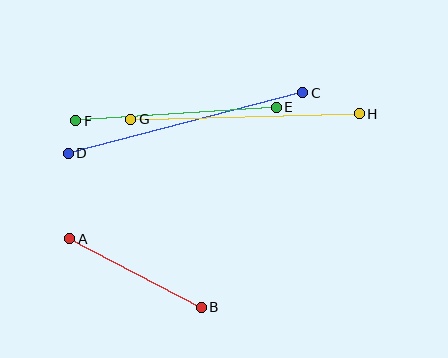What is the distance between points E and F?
The distance is approximately 201 pixels.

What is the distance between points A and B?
The distance is approximately 148 pixels.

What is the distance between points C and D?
The distance is approximately 242 pixels.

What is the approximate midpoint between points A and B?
The midpoint is at approximately (135, 273) pixels.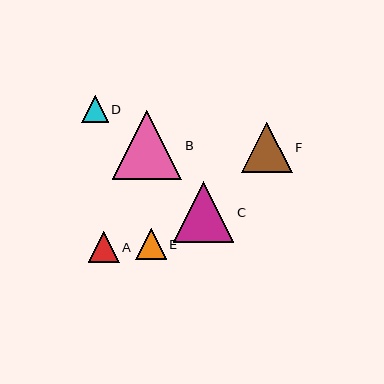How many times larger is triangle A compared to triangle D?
Triangle A is approximately 1.2 times the size of triangle D.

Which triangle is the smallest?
Triangle D is the smallest with a size of approximately 27 pixels.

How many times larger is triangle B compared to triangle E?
Triangle B is approximately 2.3 times the size of triangle E.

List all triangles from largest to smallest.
From largest to smallest: B, C, F, A, E, D.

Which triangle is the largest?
Triangle B is the largest with a size of approximately 69 pixels.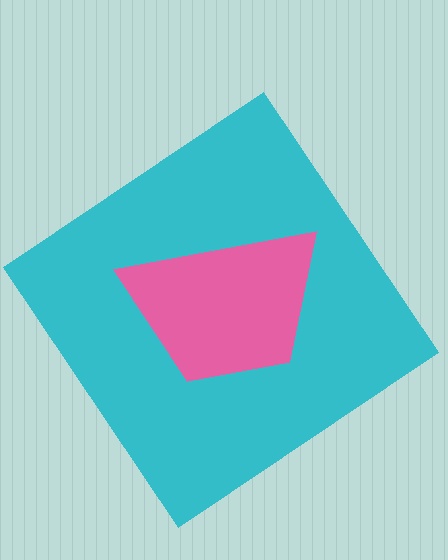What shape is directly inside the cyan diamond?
The pink trapezoid.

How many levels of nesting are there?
2.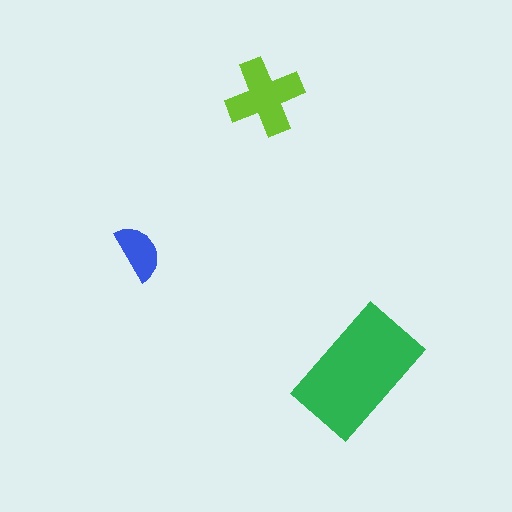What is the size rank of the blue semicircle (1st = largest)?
3rd.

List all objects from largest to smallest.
The green rectangle, the lime cross, the blue semicircle.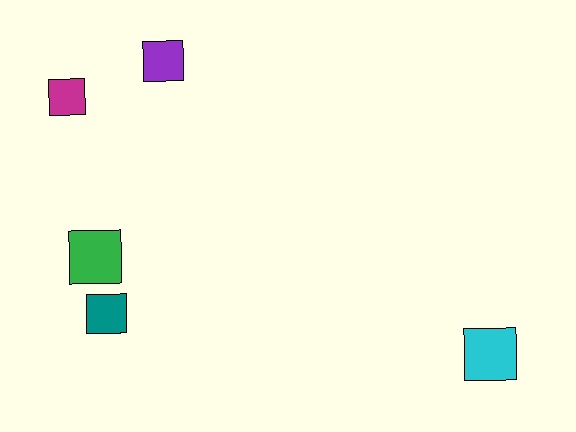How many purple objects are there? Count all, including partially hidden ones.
There is 1 purple object.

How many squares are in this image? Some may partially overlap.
There are 5 squares.